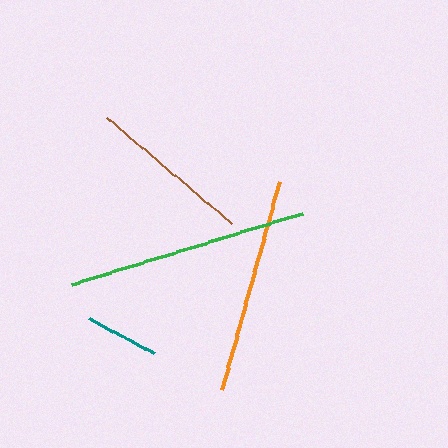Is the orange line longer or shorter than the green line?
The green line is longer than the orange line.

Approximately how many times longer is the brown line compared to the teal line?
The brown line is approximately 2.2 times the length of the teal line.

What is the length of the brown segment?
The brown segment is approximately 164 pixels long.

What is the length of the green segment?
The green segment is approximately 241 pixels long.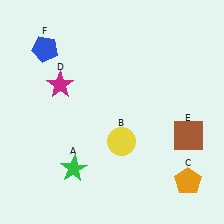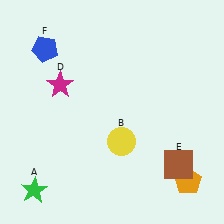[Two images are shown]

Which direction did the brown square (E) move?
The brown square (E) moved down.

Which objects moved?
The objects that moved are: the green star (A), the brown square (E).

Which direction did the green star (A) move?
The green star (A) moved left.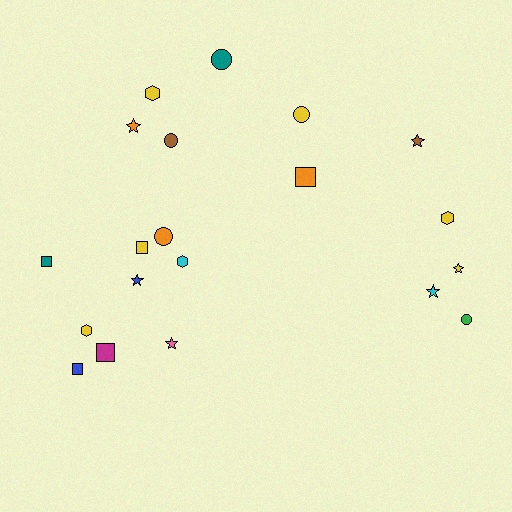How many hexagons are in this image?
There are 4 hexagons.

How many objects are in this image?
There are 20 objects.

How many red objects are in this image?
There are no red objects.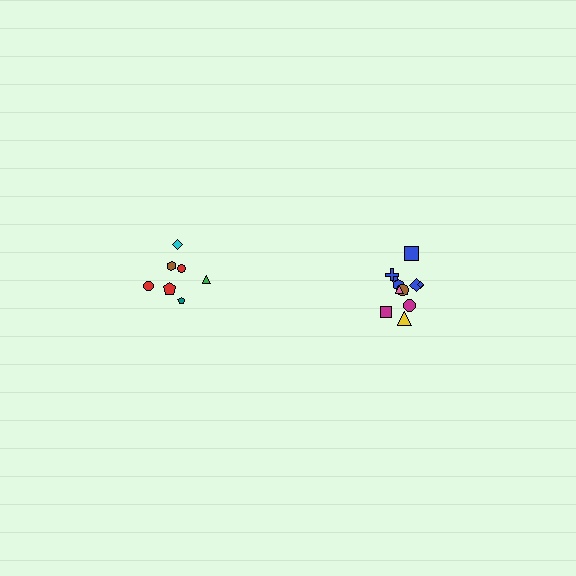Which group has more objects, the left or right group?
The right group.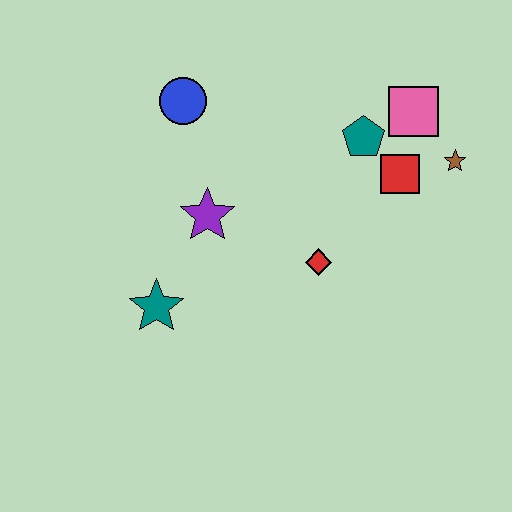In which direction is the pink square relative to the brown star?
The pink square is above the brown star.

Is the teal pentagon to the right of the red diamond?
Yes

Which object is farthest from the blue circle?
The brown star is farthest from the blue circle.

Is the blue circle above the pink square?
Yes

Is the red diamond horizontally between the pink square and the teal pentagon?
No